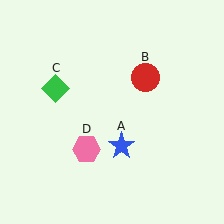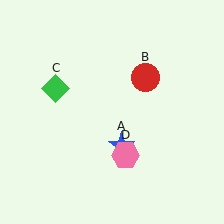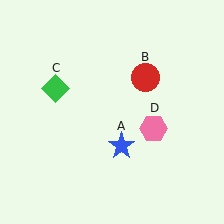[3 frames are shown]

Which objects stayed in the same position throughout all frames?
Blue star (object A) and red circle (object B) and green diamond (object C) remained stationary.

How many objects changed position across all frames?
1 object changed position: pink hexagon (object D).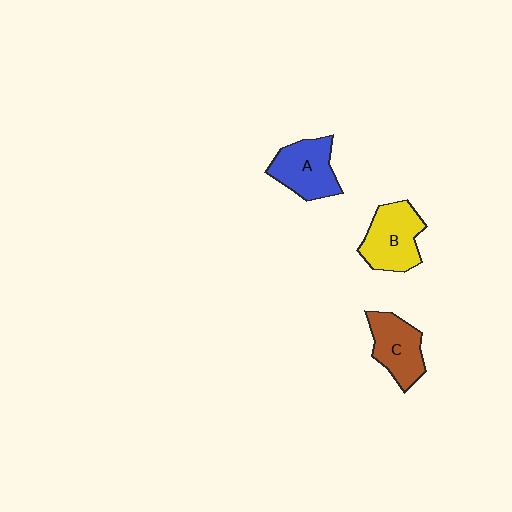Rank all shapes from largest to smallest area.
From largest to smallest: B (yellow), A (blue), C (brown).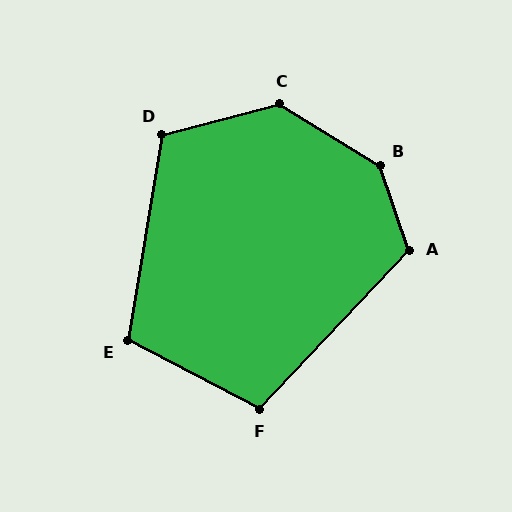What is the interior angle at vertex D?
Approximately 114 degrees (obtuse).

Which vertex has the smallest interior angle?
F, at approximately 106 degrees.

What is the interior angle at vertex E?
Approximately 108 degrees (obtuse).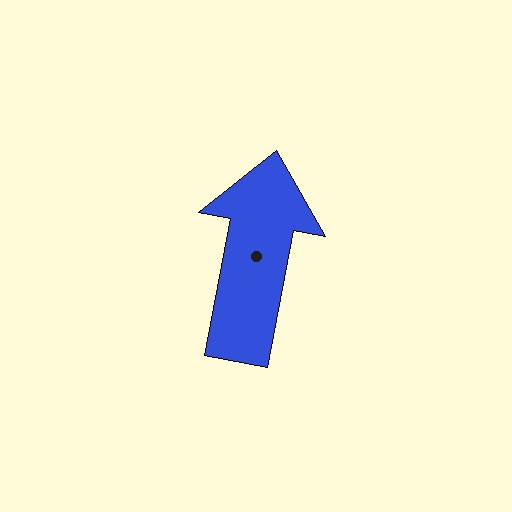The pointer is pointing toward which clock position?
Roughly 12 o'clock.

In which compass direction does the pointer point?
North.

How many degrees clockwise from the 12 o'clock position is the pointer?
Approximately 11 degrees.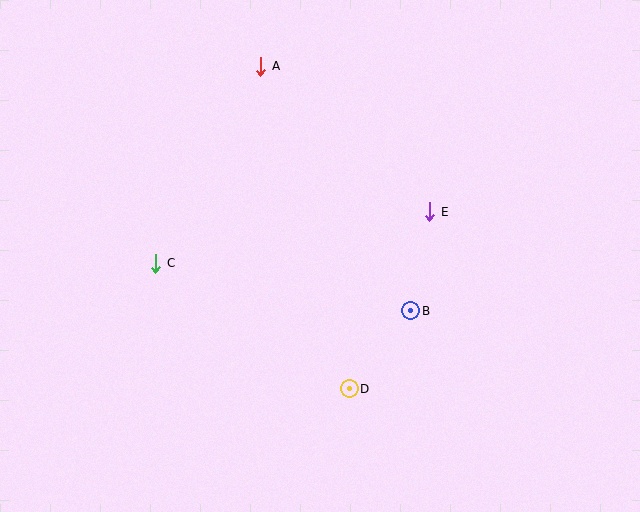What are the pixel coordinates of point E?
Point E is at (430, 212).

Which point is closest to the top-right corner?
Point E is closest to the top-right corner.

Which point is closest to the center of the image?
Point B at (411, 311) is closest to the center.